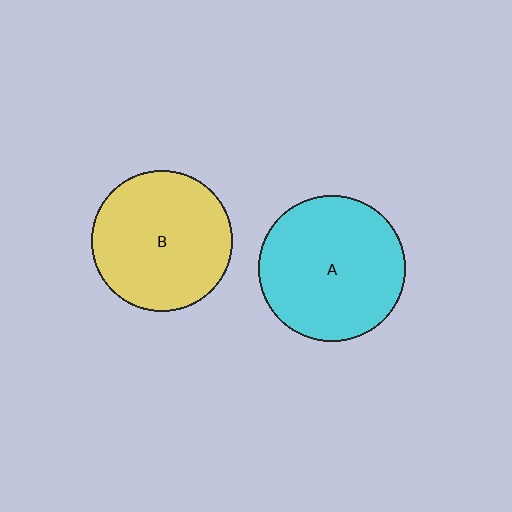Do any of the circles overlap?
No, none of the circles overlap.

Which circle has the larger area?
Circle A (cyan).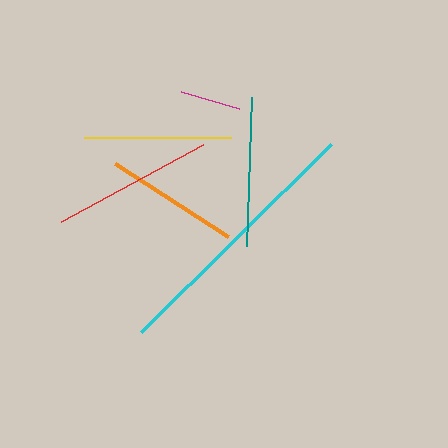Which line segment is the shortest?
The magenta line is the shortest at approximately 60 pixels.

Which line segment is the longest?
The cyan line is the longest at approximately 268 pixels.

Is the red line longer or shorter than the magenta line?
The red line is longer than the magenta line.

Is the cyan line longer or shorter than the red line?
The cyan line is longer than the red line.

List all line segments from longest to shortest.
From longest to shortest: cyan, red, teal, yellow, orange, magenta.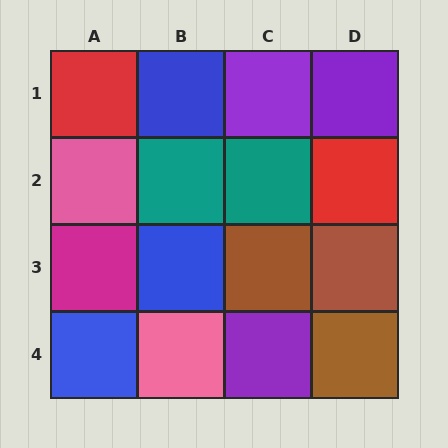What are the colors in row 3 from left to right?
Magenta, blue, brown, brown.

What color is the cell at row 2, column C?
Teal.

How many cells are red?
2 cells are red.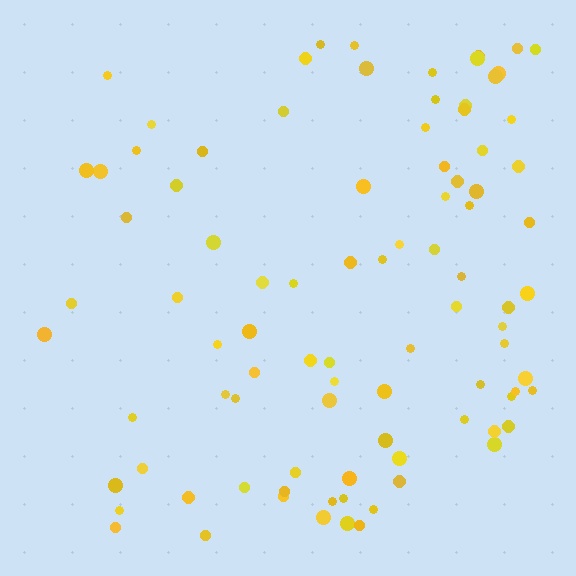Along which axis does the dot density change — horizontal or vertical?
Horizontal.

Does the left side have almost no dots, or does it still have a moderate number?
Still a moderate number, just noticeably fewer than the right.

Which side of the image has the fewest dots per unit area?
The left.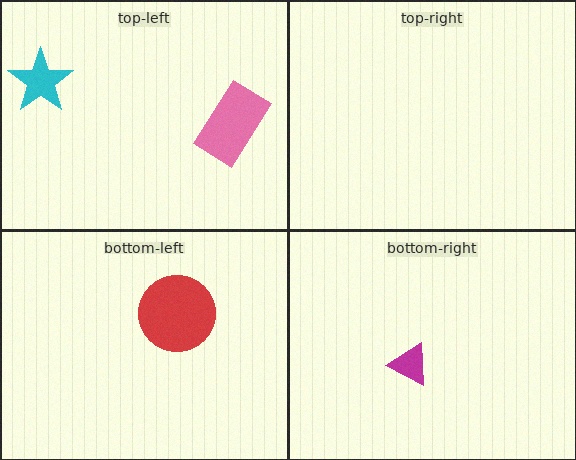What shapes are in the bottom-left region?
The red circle.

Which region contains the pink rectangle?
The top-left region.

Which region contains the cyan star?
The top-left region.